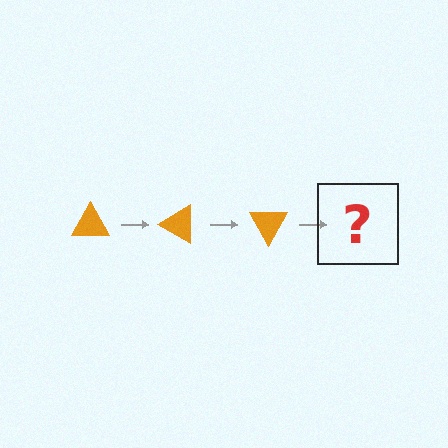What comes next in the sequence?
The next element should be an orange triangle rotated 90 degrees.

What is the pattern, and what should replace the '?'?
The pattern is that the triangle rotates 30 degrees each step. The '?' should be an orange triangle rotated 90 degrees.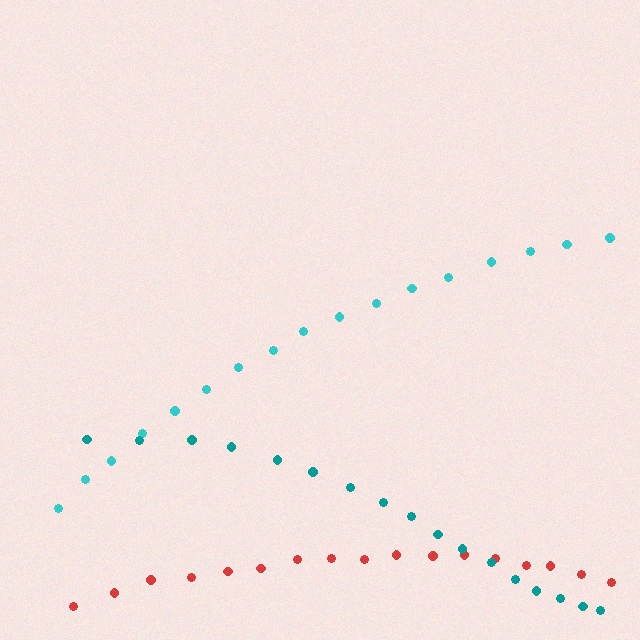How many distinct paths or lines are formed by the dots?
There are 3 distinct paths.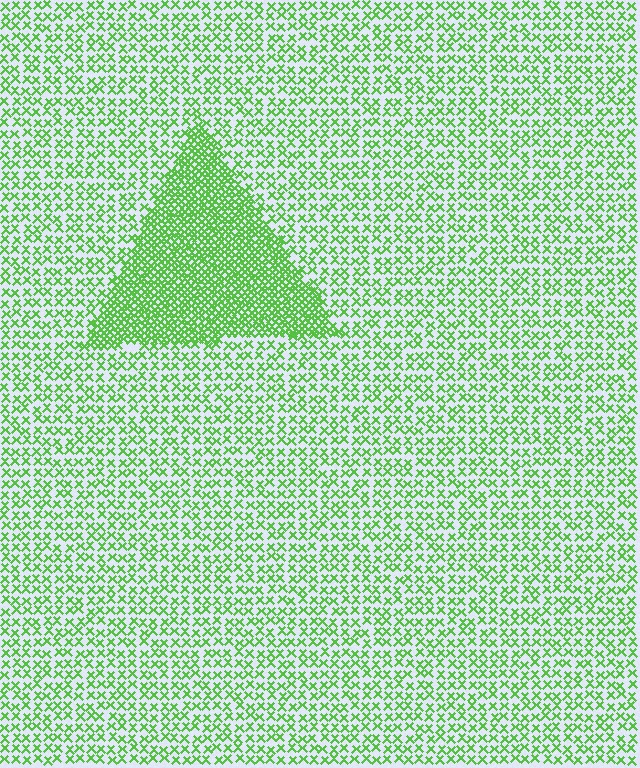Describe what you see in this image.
The image contains small lime elements arranged at two different densities. A triangle-shaped region is visible where the elements are more densely packed than the surrounding area.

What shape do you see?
I see a triangle.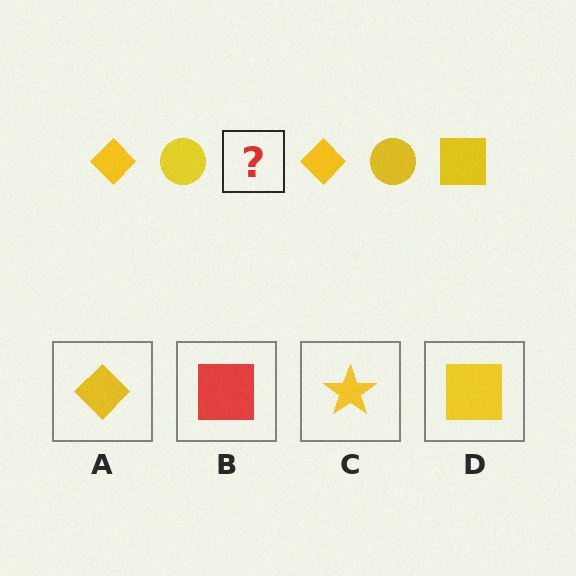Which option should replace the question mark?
Option D.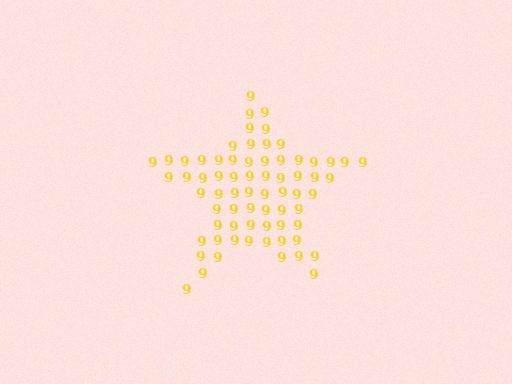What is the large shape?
The large shape is a star.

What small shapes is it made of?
It is made of small digit 9's.